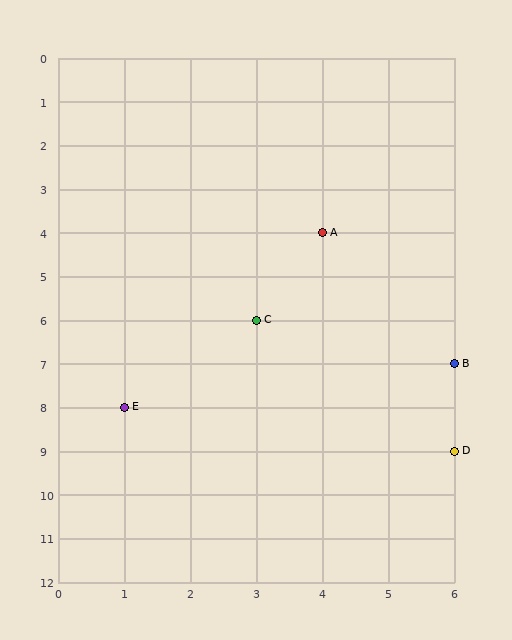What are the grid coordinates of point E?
Point E is at grid coordinates (1, 8).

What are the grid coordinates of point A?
Point A is at grid coordinates (4, 4).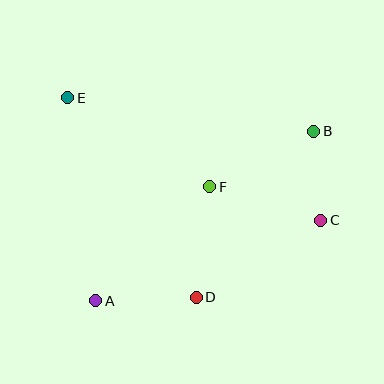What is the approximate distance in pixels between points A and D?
The distance between A and D is approximately 100 pixels.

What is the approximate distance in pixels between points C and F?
The distance between C and F is approximately 116 pixels.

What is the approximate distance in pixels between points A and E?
The distance between A and E is approximately 205 pixels.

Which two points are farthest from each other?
Points C and E are farthest from each other.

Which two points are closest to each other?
Points B and C are closest to each other.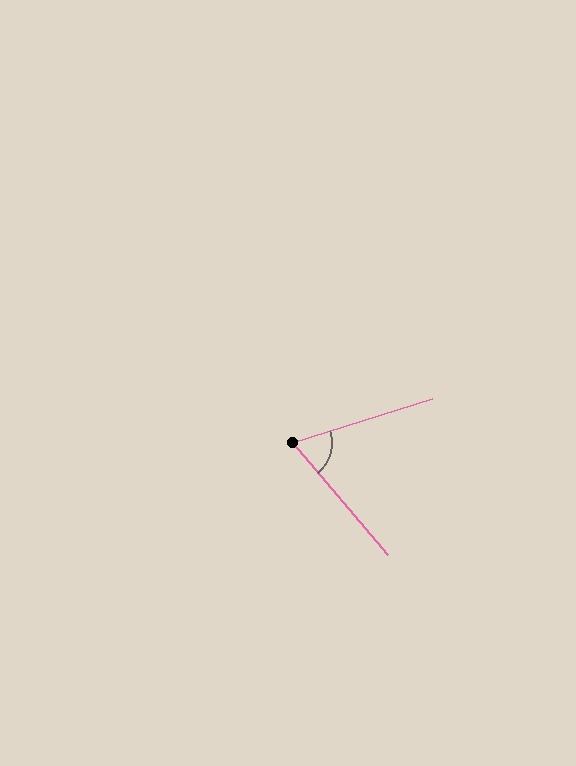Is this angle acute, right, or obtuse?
It is acute.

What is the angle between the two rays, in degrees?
Approximately 68 degrees.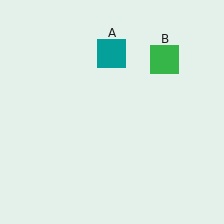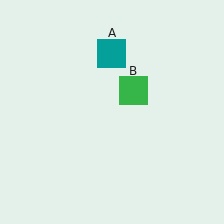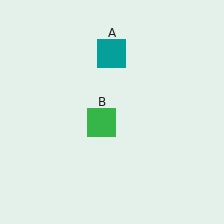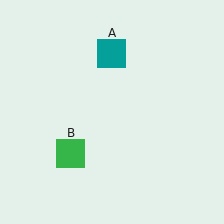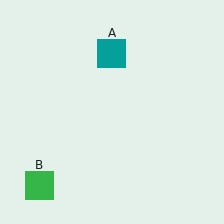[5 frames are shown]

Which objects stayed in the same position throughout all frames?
Teal square (object A) remained stationary.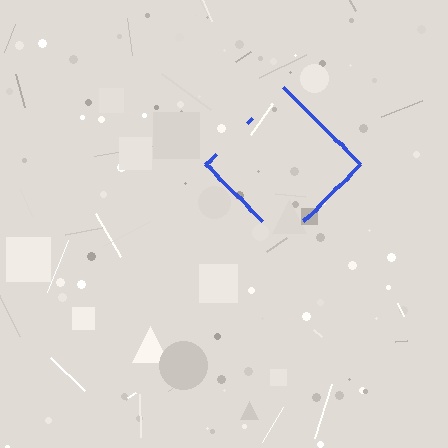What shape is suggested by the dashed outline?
The dashed outline suggests a diamond.